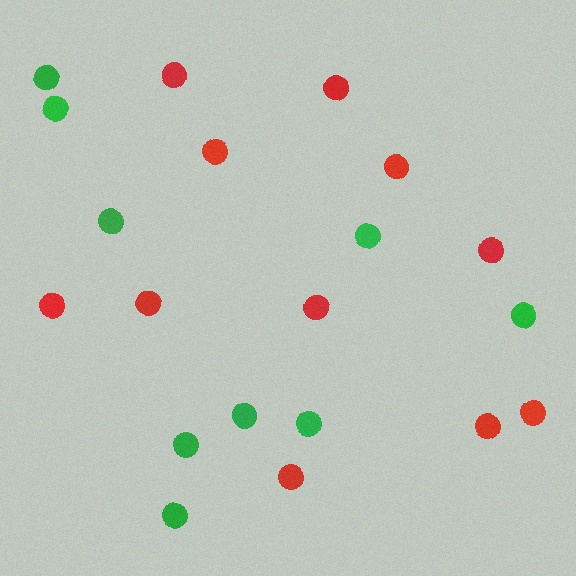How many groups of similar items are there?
There are 2 groups: one group of red circles (11) and one group of green circles (9).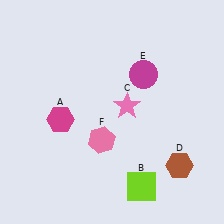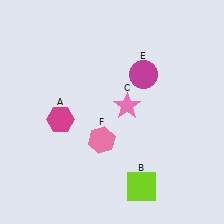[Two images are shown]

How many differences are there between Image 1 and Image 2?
There is 1 difference between the two images.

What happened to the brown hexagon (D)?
The brown hexagon (D) was removed in Image 2. It was in the bottom-right area of Image 1.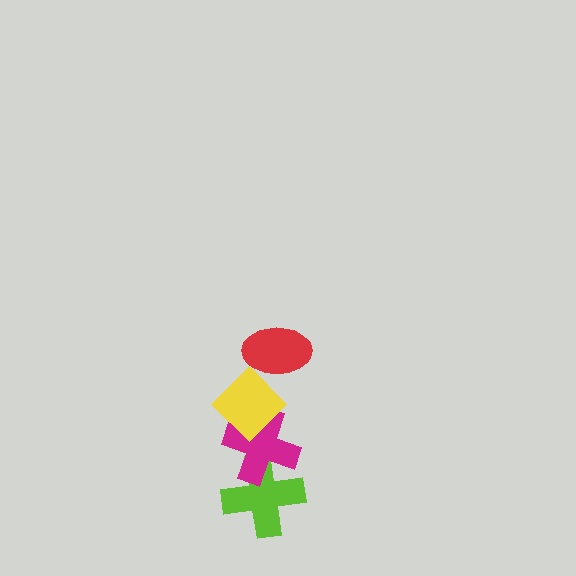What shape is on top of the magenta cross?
The yellow diamond is on top of the magenta cross.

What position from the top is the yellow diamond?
The yellow diamond is 2nd from the top.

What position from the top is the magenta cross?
The magenta cross is 3rd from the top.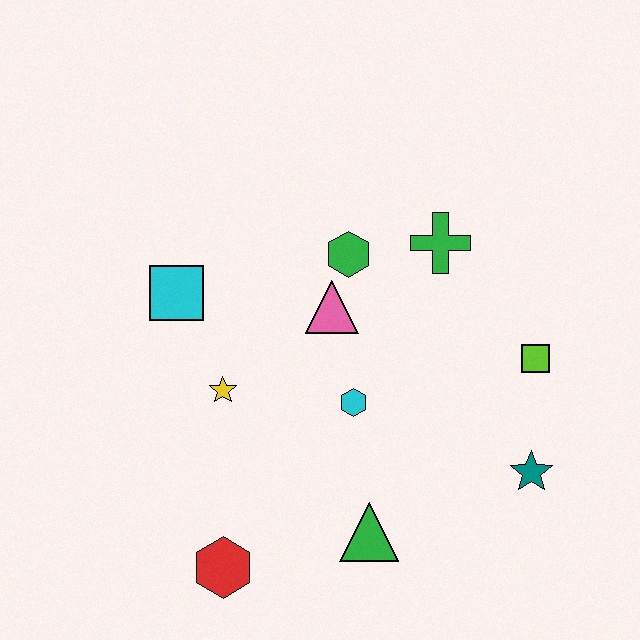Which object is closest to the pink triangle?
The green hexagon is closest to the pink triangle.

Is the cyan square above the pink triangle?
Yes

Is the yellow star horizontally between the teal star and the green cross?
No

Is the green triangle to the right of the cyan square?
Yes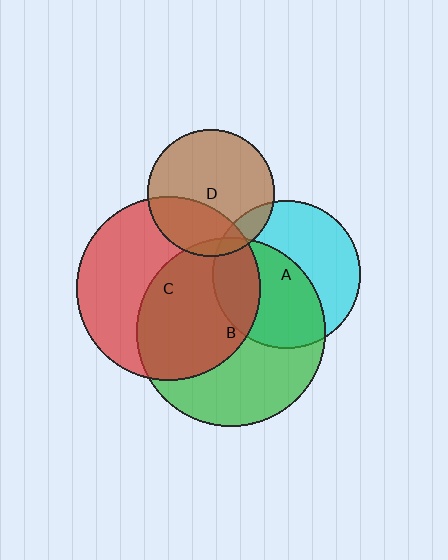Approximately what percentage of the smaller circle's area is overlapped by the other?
Approximately 20%.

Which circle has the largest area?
Circle B (green).